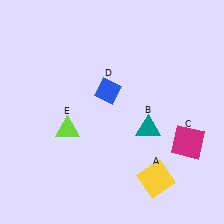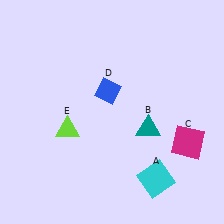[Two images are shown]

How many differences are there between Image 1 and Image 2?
There is 1 difference between the two images.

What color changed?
The square (A) changed from yellow in Image 1 to cyan in Image 2.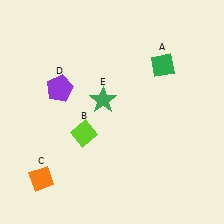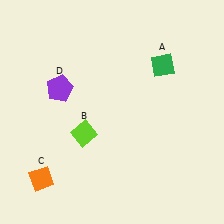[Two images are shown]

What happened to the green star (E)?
The green star (E) was removed in Image 2. It was in the top-left area of Image 1.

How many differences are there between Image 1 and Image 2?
There is 1 difference between the two images.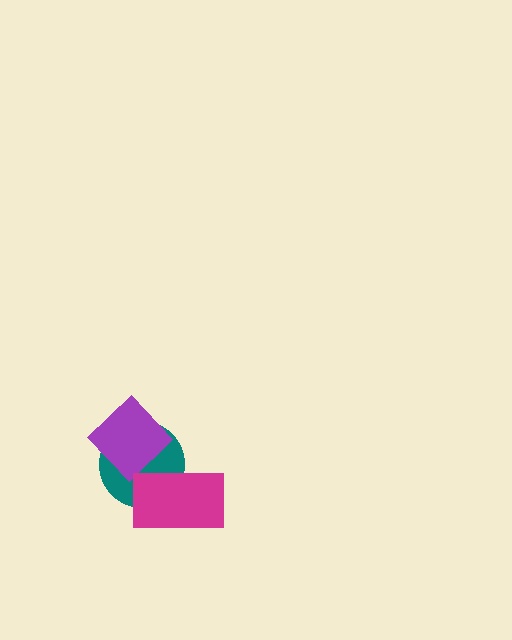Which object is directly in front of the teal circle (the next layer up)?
The purple diamond is directly in front of the teal circle.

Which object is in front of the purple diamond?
The magenta rectangle is in front of the purple diamond.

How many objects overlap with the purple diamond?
2 objects overlap with the purple diamond.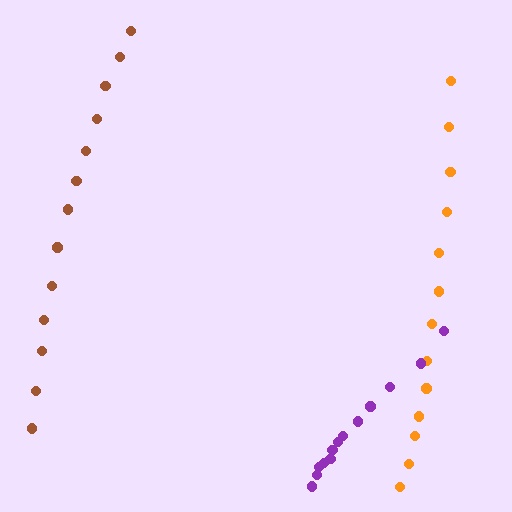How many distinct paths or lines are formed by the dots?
There are 3 distinct paths.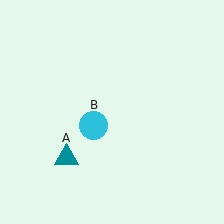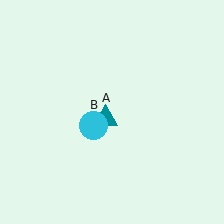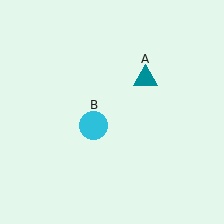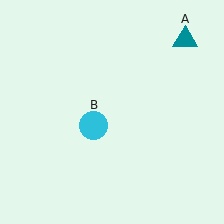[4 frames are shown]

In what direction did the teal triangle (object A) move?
The teal triangle (object A) moved up and to the right.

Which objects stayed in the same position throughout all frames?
Cyan circle (object B) remained stationary.